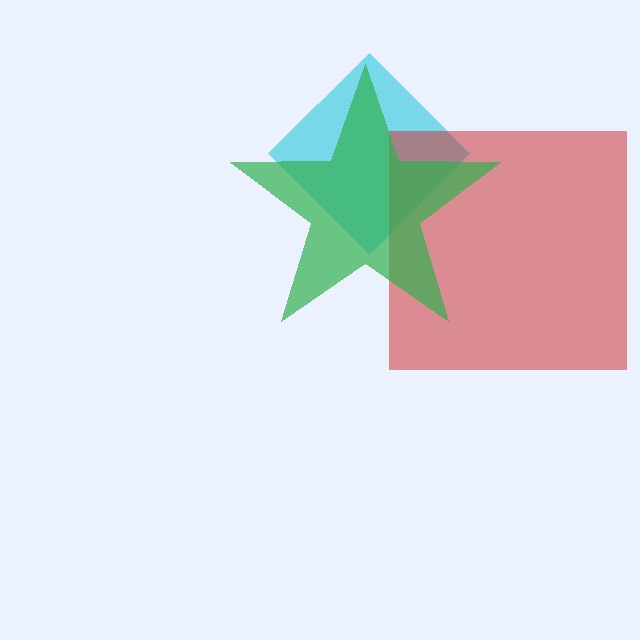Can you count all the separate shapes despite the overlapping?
Yes, there are 3 separate shapes.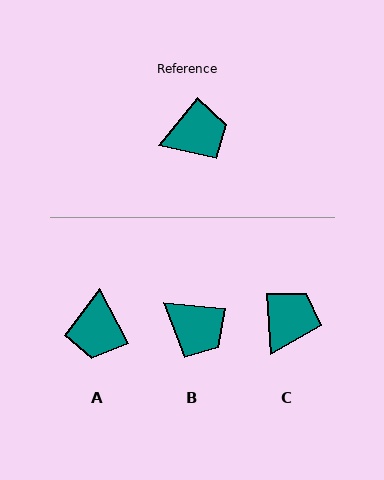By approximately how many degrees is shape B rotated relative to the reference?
Approximately 58 degrees clockwise.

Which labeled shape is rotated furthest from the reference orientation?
A, about 114 degrees away.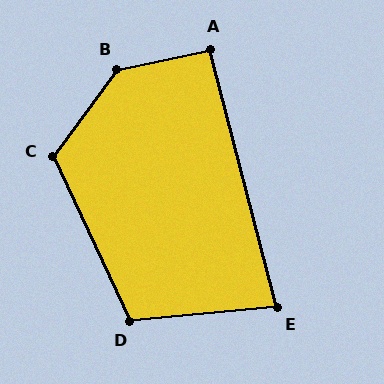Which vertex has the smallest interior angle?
E, at approximately 81 degrees.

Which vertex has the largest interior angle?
B, at approximately 138 degrees.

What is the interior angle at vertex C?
Approximately 119 degrees (obtuse).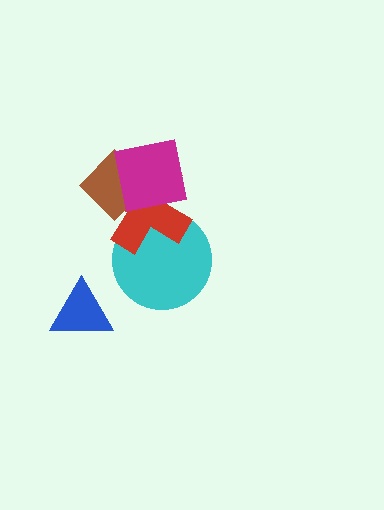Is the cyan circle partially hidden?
Yes, it is partially covered by another shape.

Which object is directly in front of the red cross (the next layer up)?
The brown diamond is directly in front of the red cross.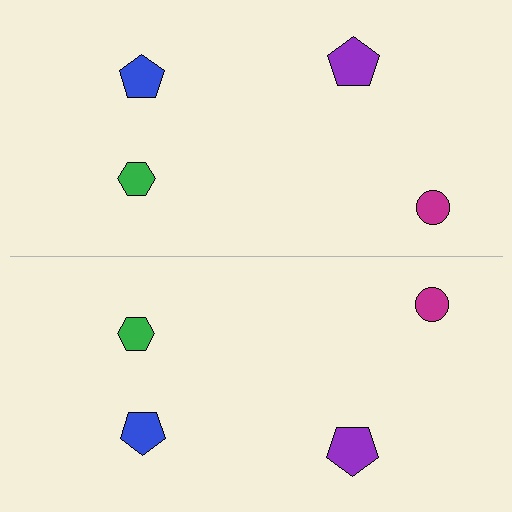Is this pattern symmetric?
Yes, this pattern has bilateral (reflection) symmetry.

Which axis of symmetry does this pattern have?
The pattern has a horizontal axis of symmetry running through the center of the image.